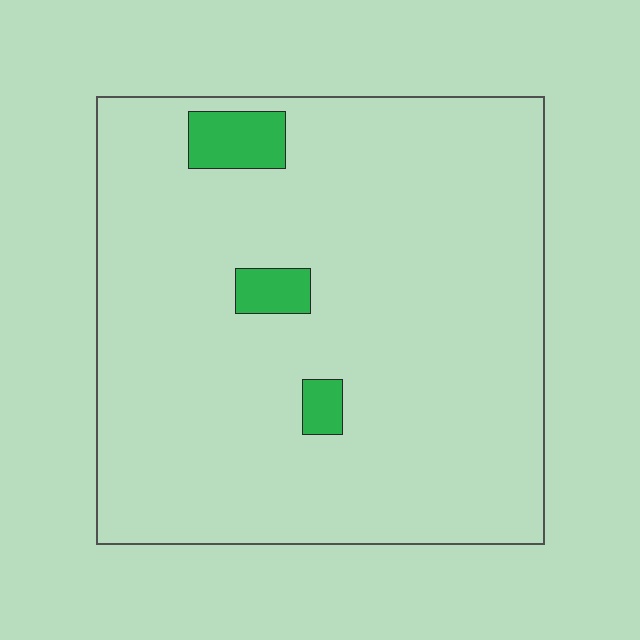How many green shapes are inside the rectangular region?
3.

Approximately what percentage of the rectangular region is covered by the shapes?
Approximately 5%.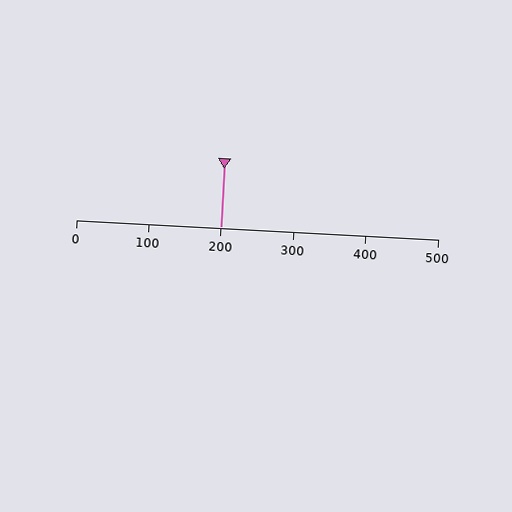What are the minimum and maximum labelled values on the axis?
The axis runs from 0 to 500.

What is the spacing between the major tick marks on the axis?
The major ticks are spaced 100 apart.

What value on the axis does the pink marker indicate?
The marker indicates approximately 200.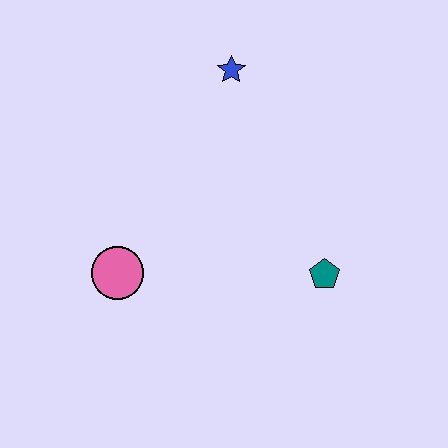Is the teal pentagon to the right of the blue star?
Yes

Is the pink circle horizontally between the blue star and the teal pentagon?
No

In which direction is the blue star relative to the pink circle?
The blue star is above the pink circle.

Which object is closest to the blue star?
The teal pentagon is closest to the blue star.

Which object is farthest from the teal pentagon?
The blue star is farthest from the teal pentagon.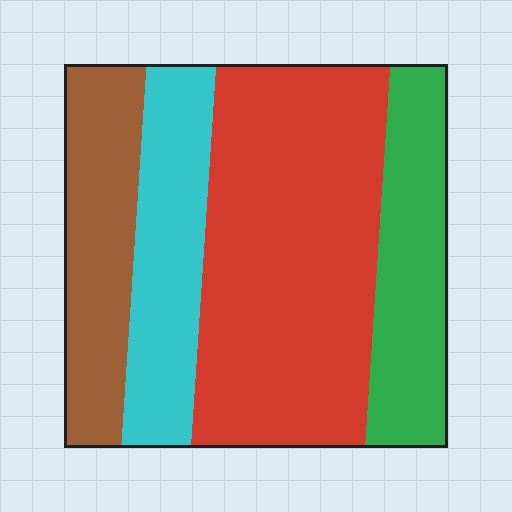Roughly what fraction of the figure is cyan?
Cyan covers 18% of the figure.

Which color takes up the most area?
Red, at roughly 45%.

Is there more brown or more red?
Red.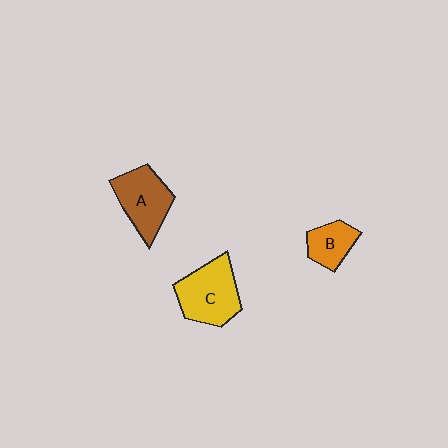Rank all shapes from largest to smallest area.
From largest to smallest: C (yellow), A (brown), B (orange).